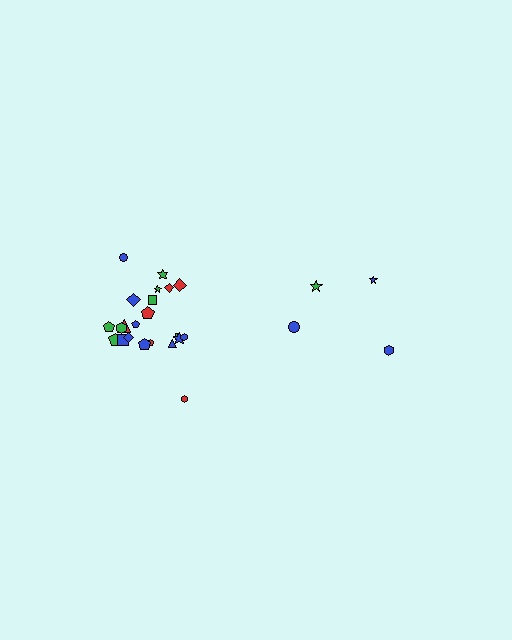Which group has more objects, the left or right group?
The left group.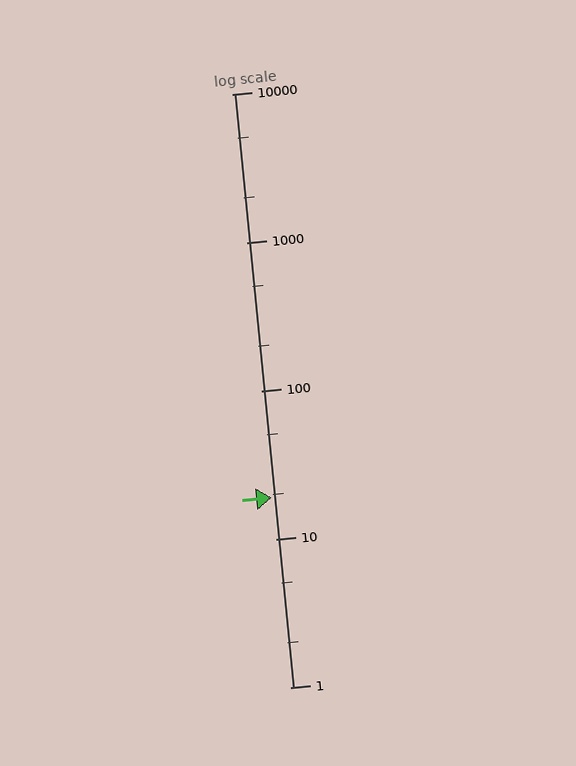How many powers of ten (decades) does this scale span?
The scale spans 4 decades, from 1 to 10000.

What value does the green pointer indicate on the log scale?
The pointer indicates approximately 19.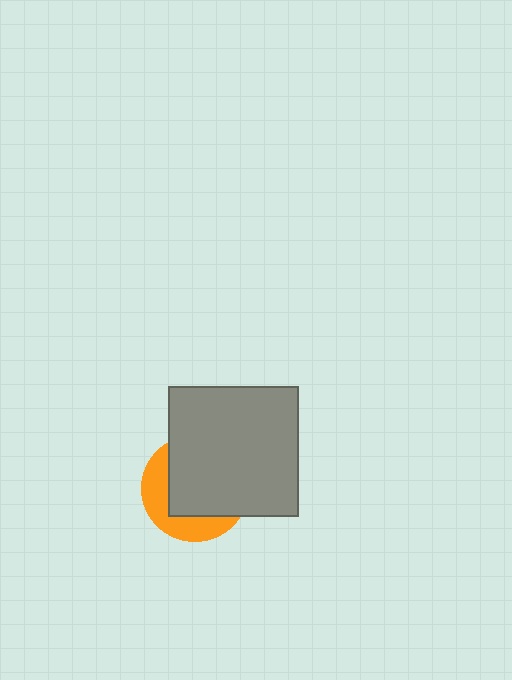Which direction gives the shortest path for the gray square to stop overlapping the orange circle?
Moving toward the upper-right gives the shortest separation.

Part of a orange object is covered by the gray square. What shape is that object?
It is a circle.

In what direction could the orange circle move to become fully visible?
The orange circle could move toward the lower-left. That would shift it out from behind the gray square entirely.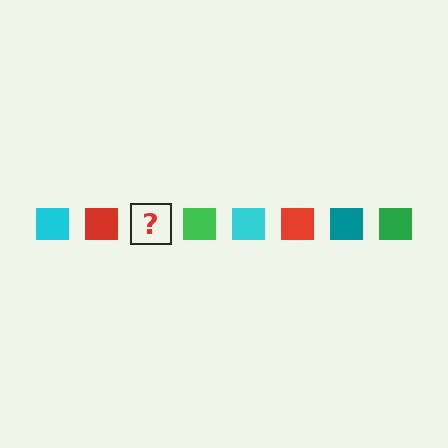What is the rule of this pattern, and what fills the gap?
The rule is that the pattern cycles through cyan, red, teal, green squares. The gap should be filled with a teal square.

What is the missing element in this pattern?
The missing element is a teal square.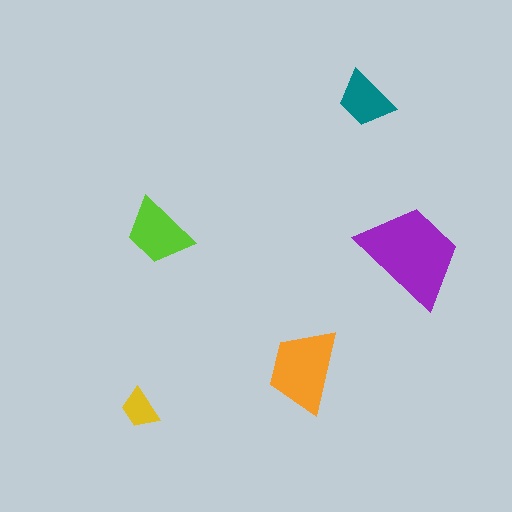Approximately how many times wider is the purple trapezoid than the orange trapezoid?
About 1.5 times wider.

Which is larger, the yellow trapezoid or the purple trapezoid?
The purple one.